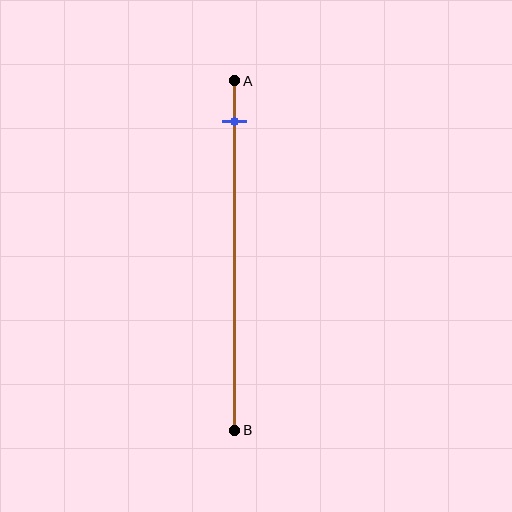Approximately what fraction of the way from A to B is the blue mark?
The blue mark is approximately 10% of the way from A to B.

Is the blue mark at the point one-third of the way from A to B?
No, the mark is at about 10% from A, not at the 33% one-third point.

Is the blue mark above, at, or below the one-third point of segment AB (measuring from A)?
The blue mark is above the one-third point of segment AB.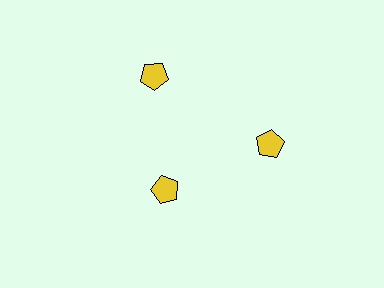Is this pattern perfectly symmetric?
No. The 3 yellow pentagons are arranged in a ring, but one element near the 7 o'clock position is pulled inward toward the center, breaking the 3-fold rotational symmetry.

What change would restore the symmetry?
The symmetry would be restored by moving it outward, back onto the ring so that all 3 pentagons sit at equal angles and equal distance from the center.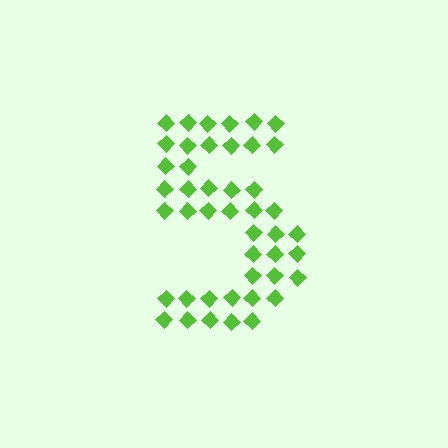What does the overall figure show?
The overall figure shows the digit 5.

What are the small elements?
The small elements are diamonds.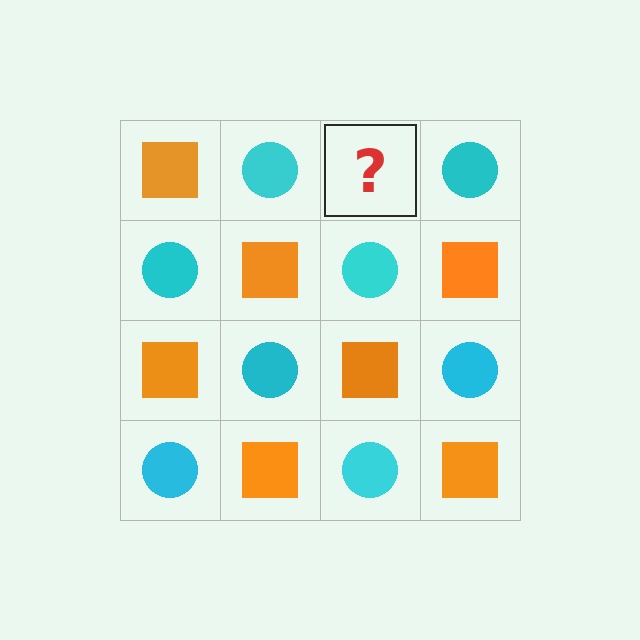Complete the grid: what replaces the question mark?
The question mark should be replaced with an orange square.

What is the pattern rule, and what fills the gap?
The rule is that it alternates orange square and cyan circle in a checkerboard pattern. The gap should be filled with an orange square.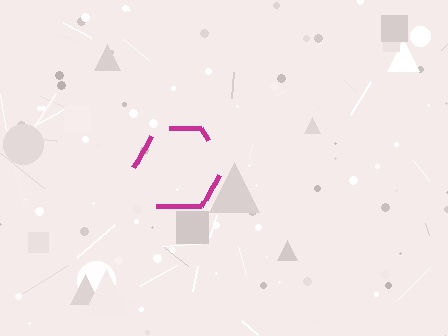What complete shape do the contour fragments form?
The contour fragments form a hexagon.